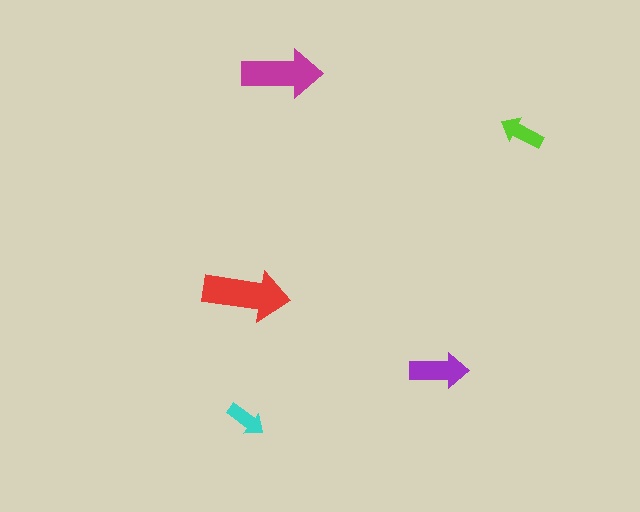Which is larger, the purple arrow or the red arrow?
The red one.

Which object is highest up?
The magenta arrow is topmost.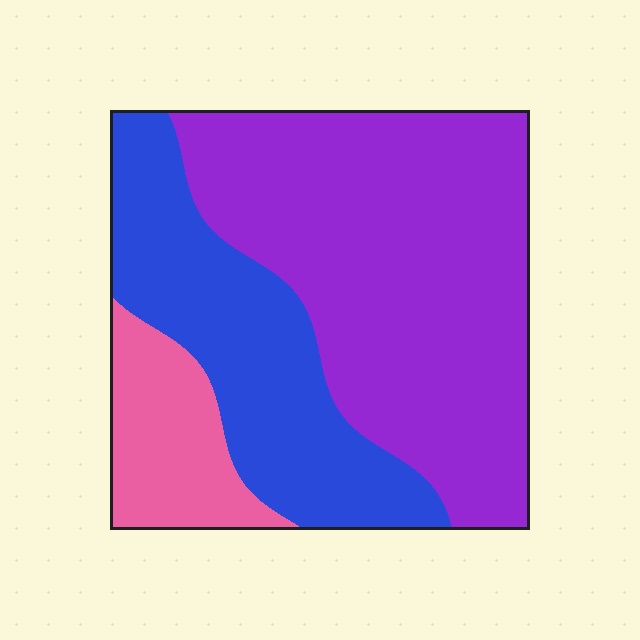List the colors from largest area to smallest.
From largest to smallest: purple, blue, pink.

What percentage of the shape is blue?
Blue covers roughly 30% of the shape.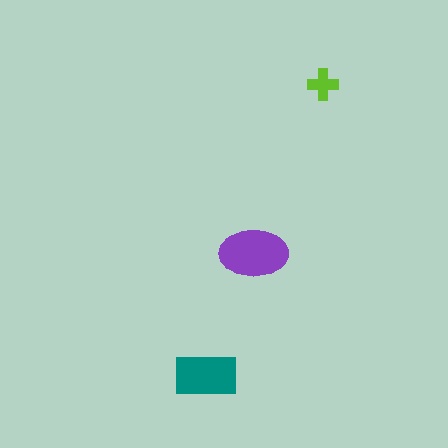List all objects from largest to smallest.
The purple ellipse, the teal rectangle, the lime cross.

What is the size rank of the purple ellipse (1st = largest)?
1st.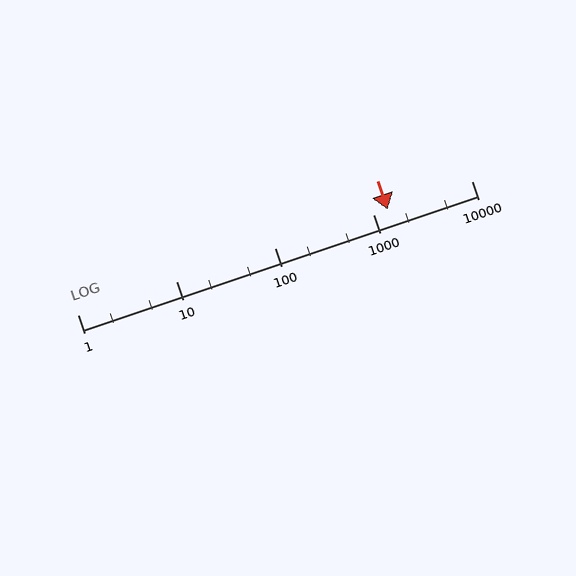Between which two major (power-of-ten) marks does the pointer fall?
The pointer is between 1000 and 10000.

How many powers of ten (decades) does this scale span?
The scale spans 4 decades, from 1 to 10000.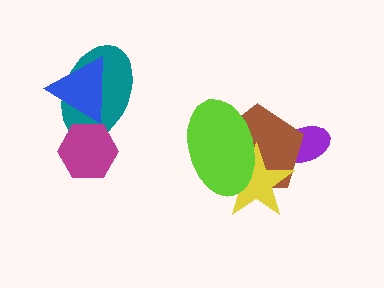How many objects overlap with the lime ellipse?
2 objects overlap with the lime ellipse.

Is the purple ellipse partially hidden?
Yes, it is partially covered by another shape.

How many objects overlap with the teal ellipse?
2 objects overlap with the teal ellipse.